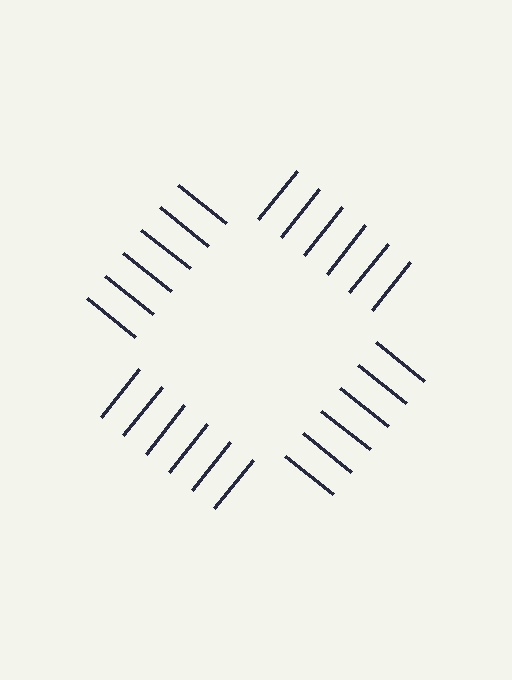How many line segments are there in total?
24 — 6 along each of the 4 edges.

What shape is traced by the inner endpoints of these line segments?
An illusory square — the line segments terminate on its edges but no continuous stroke is drawn.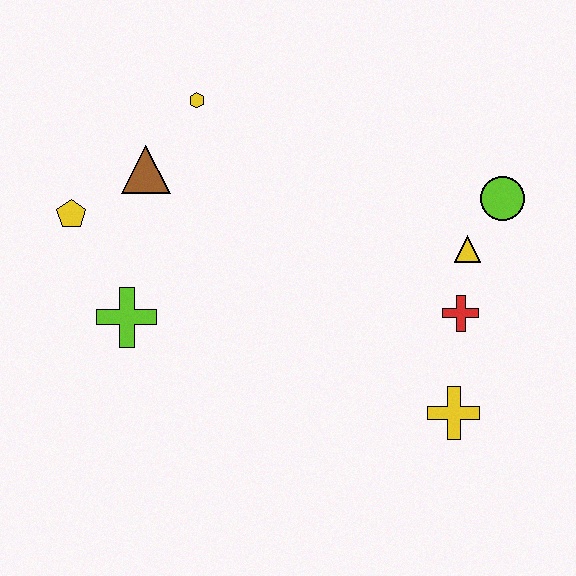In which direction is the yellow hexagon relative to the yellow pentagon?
The yellow hexagon is to the right of the yellow pentagon.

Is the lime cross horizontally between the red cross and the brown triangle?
No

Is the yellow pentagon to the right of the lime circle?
No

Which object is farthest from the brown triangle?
The yellow cross is farthest from the brown triangle.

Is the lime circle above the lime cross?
Yes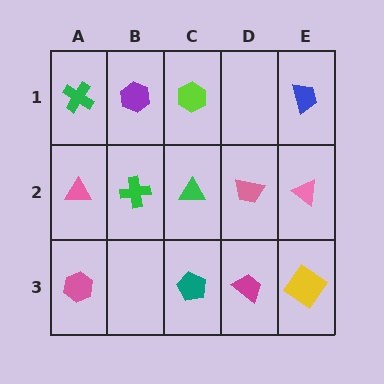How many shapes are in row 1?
4 shapes.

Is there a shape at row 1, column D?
No, that cell is empty.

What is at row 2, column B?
A green cross.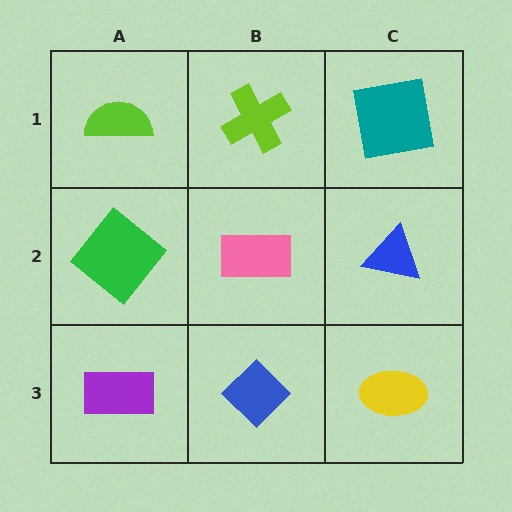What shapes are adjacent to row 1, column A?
A green diamond (row 2, column A), a lime cross (row 1, column B).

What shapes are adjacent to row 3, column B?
A pink rectangle (row 2, column B), a purple rectangle (row 3, column A), a yellow ellipse (row 3, column C).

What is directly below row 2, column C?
A yellow ellipse.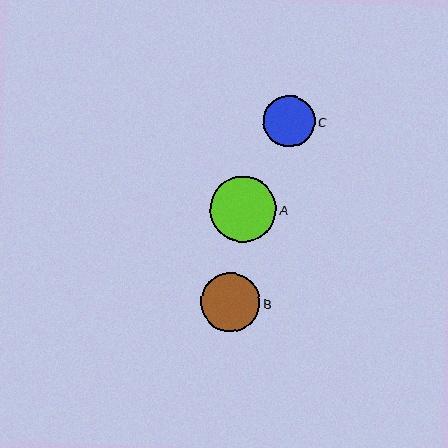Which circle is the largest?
Circle A is the largest with a size of approximately 66 pixels.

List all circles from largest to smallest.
From largest to smallest: A, B, C.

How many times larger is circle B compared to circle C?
Circle B is approximately 1.2 times the size of circle C.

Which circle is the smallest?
Circle C is the smallest with a size of approximately 51 pixels.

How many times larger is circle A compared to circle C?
Circle A is approximately 1.3 times the size of circle C.